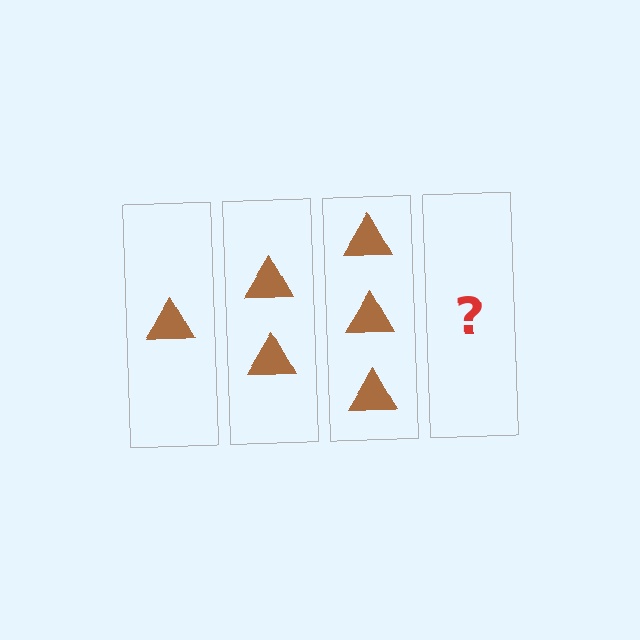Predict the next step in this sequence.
The next step is 4 triangles.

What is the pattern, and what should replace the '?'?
The pattern is that each step adds one more triangle. The '?' should be 4 triangles.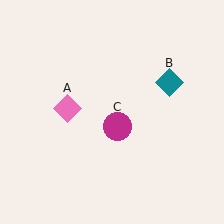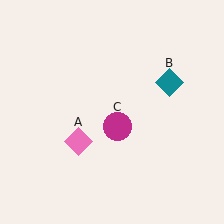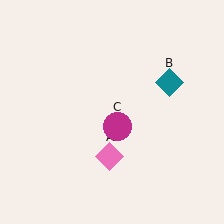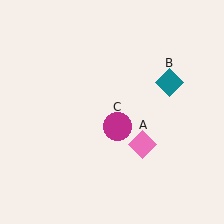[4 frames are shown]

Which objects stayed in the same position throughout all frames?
Teal diamond (object B) and magenta circle (object C) remained stationary.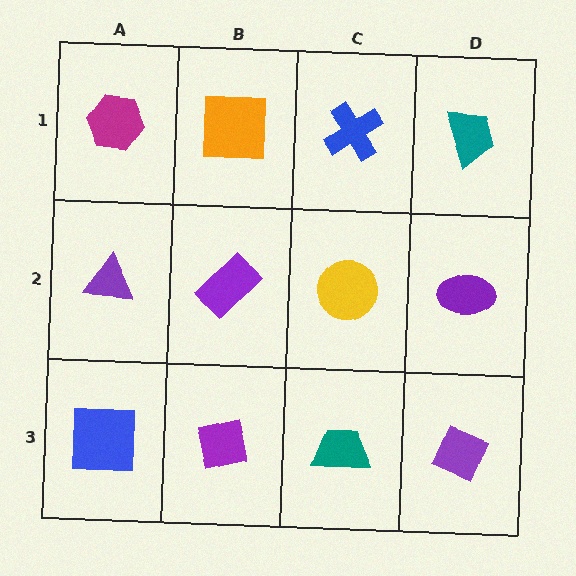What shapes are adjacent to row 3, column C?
A yellow circle (row 2, column C), a purple square (row 3, column B), a purple diamond (row 3, column D).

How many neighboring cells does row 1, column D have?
2.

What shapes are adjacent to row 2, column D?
A teal trapezoid (row 1, column D), a purple diamond (row 3, column D), a yellow circle (row 2, column C).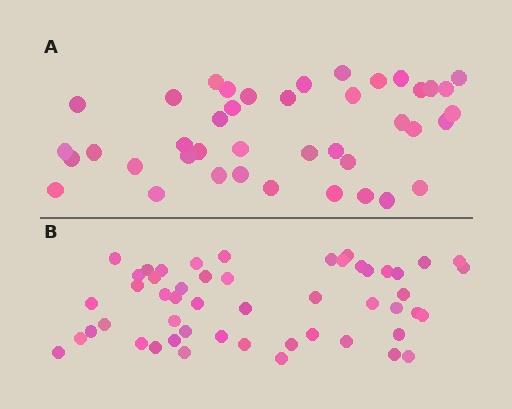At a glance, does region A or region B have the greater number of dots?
Region B (the bottom region) has more dots.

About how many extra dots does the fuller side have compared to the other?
Region B has roughly 10 or so more dots than region A.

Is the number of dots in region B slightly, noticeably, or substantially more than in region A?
Region B has only slightly more — the two regions are fairly close. The ratio is roughly 1.2 to 1.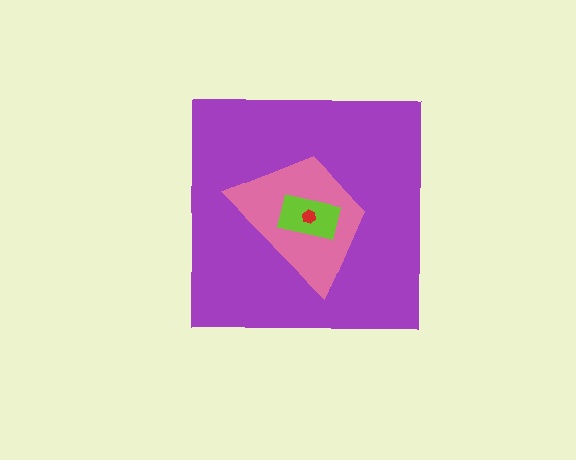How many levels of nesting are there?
4.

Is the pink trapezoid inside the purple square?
Yes.